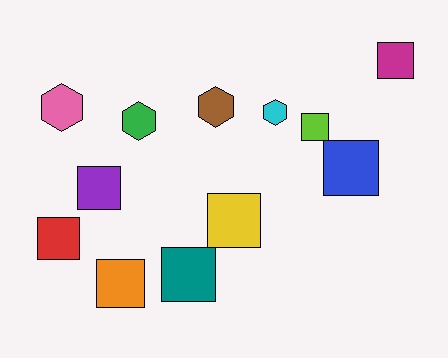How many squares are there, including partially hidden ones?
There are 8 squares.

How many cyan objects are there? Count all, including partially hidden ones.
There is 1 cyan object.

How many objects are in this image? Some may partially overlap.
There are 12 objects.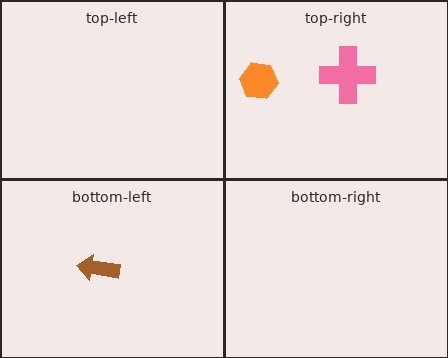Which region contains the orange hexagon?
The top-right region.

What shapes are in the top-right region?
The pink cross, the orange hexagon.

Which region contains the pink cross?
The top-right region.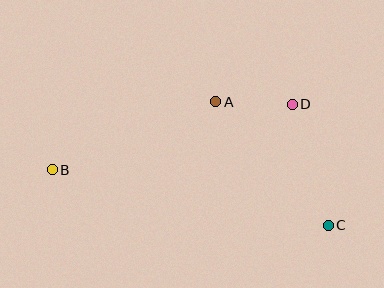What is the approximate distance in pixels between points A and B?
The distance between A and B is approximately 177 pixels.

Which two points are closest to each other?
Points A and D are closest to each other.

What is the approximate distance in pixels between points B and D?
The distance between B and D is approximately 249 pixels.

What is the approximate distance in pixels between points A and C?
The distance between A and C is approximately 167 pixels.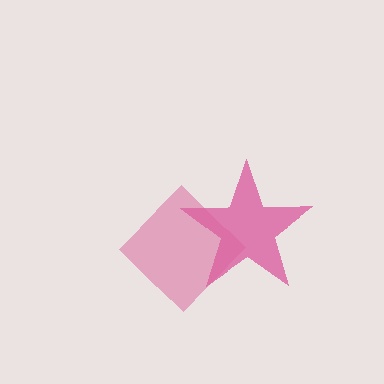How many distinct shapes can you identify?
There are 2 distinct shapes: a magenta star, a pink diamond.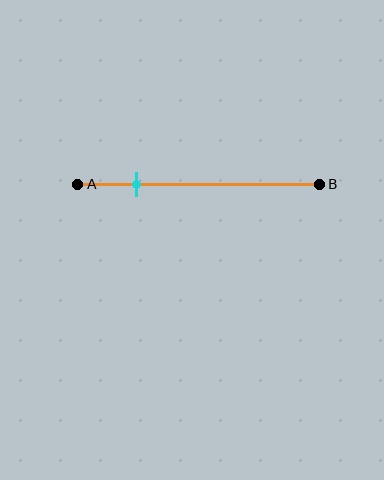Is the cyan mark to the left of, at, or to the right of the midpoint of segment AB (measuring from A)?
The cyan mark is to the left of the midpoint of segment AB.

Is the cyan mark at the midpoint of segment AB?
No, the mark is at about 25% from A, not at the 50% midpoint.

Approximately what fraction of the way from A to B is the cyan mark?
The cyan mark is approximately 25% of the way from A to B.